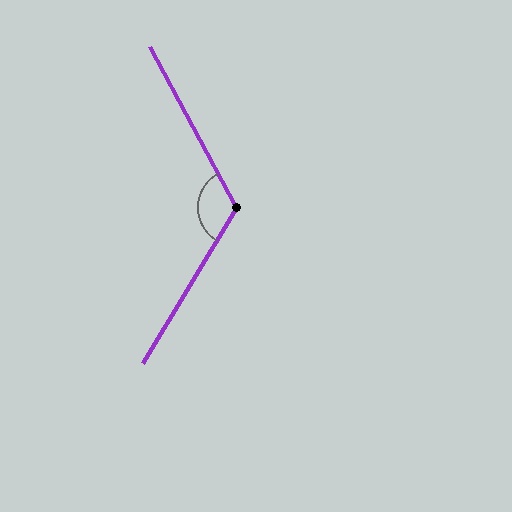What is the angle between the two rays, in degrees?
Approximately 120 degrees.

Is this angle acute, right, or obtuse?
It is obtuse.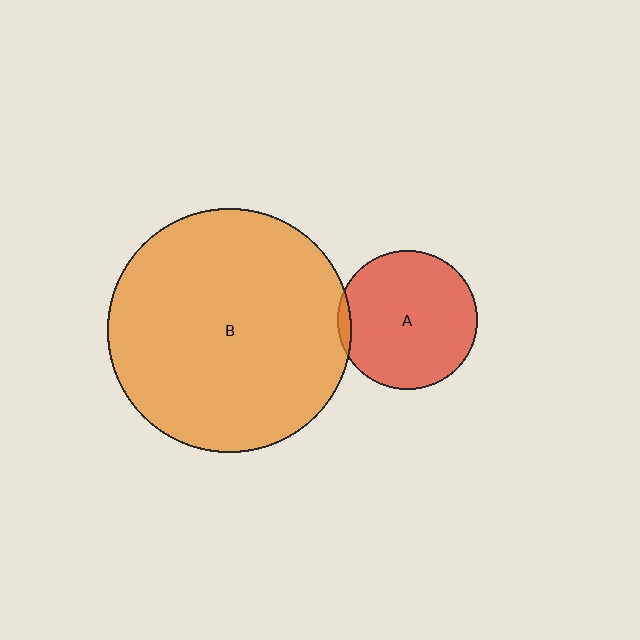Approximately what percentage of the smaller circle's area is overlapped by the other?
Approximately 5%.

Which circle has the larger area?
Circle B (orange).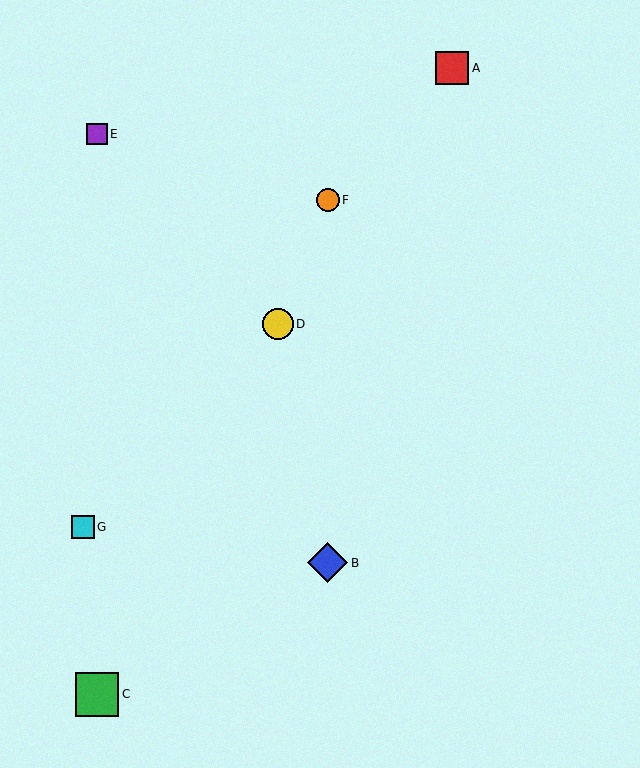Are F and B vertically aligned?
Yes, both are at x≈328.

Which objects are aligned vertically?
Objects B, F are aligned vertically.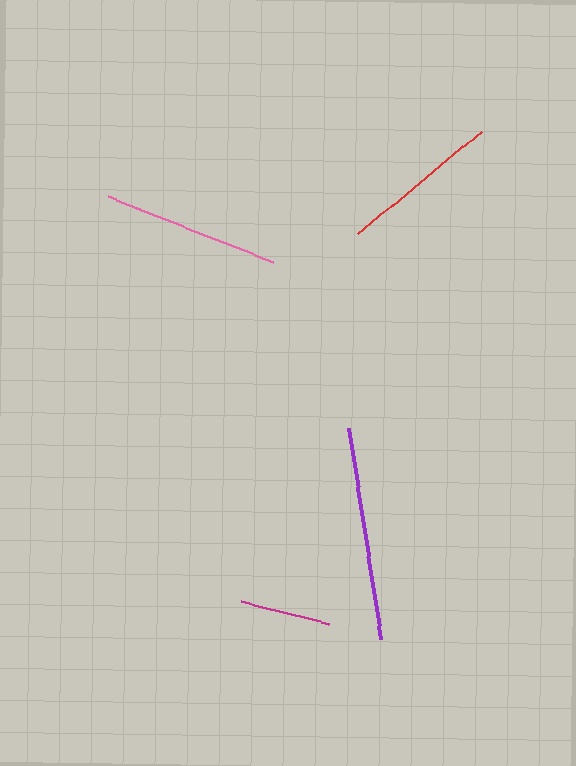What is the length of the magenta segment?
The magenta segment is approximately 91 pixels long.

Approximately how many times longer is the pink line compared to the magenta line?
The pink line is approximately 2.0 times the length of the magenta line.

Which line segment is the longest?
The purple line is the longest at approximately 214 pixels.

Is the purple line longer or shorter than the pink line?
The purple line is longer than the pink line.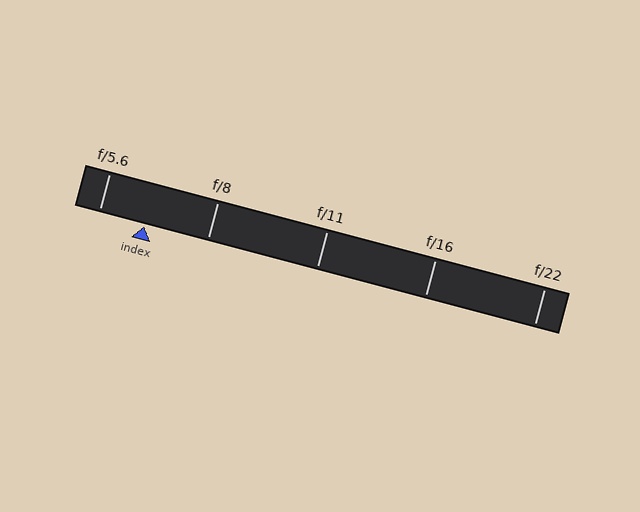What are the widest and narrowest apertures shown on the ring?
The widest aperture shown is f/5.6 and the narrowest is f/22.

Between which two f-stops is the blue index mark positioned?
The index mark is between f/5.6 and f/8.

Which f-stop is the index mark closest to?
The index mark is closest to f/5.6.